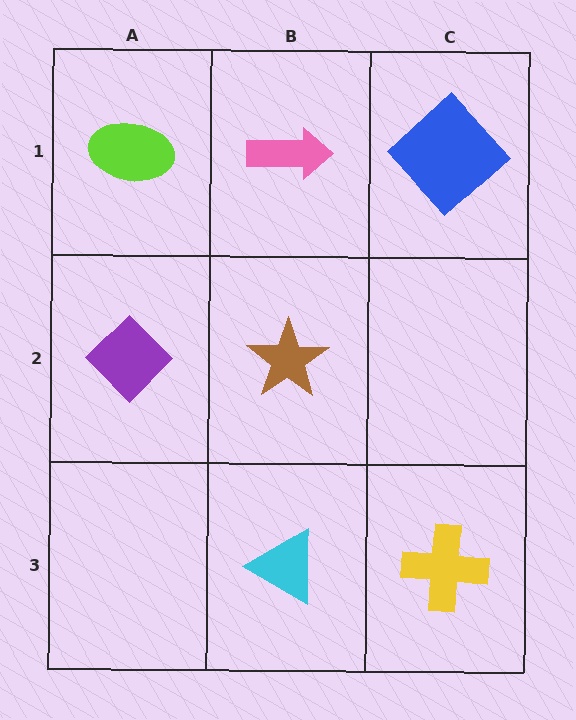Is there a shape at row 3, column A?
No, that cell is empty.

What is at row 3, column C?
A yellow cross.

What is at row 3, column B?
A cyan triangle.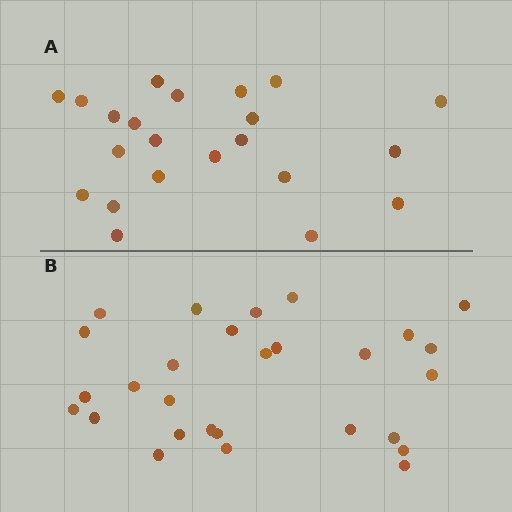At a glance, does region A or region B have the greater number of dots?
Region B (the bottom region) has more dots.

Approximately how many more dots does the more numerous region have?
Region B has about 6 more dots than region A.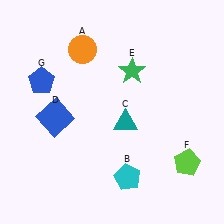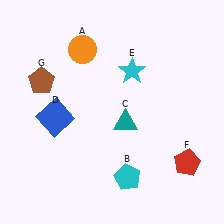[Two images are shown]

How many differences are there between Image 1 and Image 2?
There are 3 differences between the two images.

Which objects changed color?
E changed from green to cyan. F changed from lime to red. G changed from blue to brown.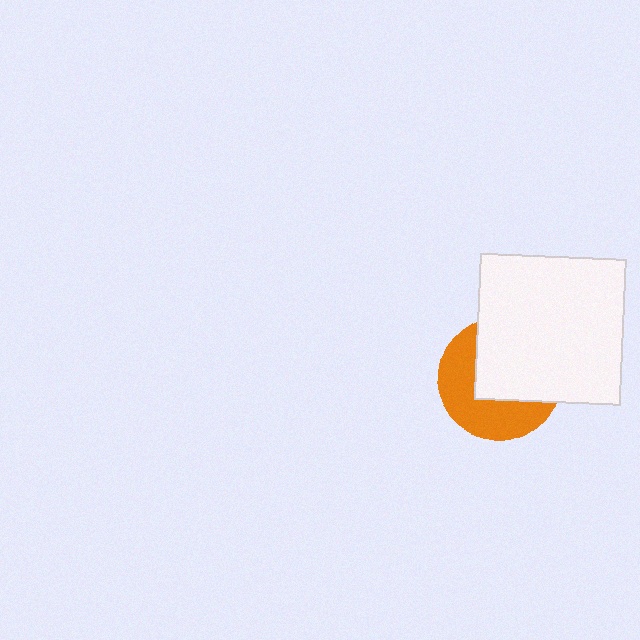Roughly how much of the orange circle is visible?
About half of it is visible (roughly 47%).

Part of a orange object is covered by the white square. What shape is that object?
It is a circle.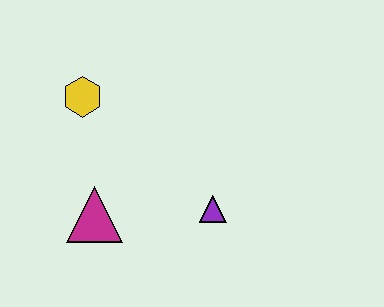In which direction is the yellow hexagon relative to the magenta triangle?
The yellow hexagon is above the magenta triangle.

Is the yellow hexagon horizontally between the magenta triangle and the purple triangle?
No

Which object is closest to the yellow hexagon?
The magenta triangle is closest to the yellow hexagon.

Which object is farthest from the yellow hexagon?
The purple triangle is farthest from the yellow hexagon.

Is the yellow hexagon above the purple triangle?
Yes